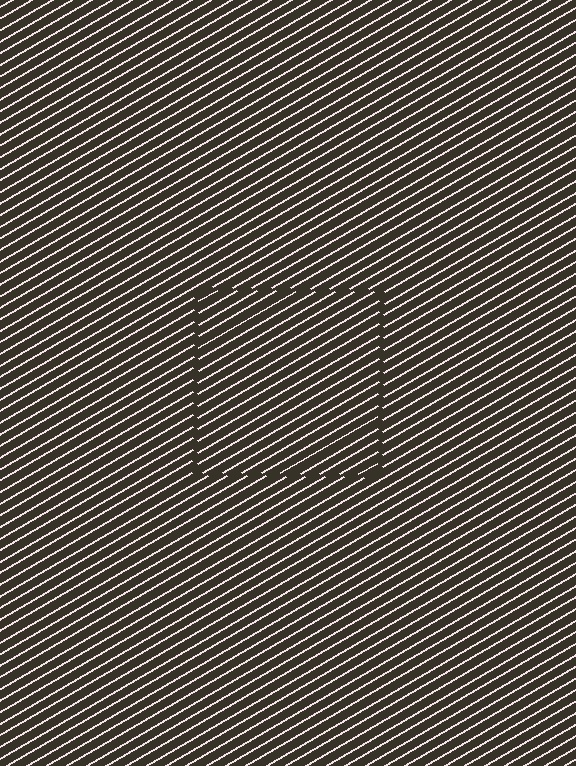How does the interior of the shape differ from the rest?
The interior of the shape contains the same grating, shifted by half a period — the contour is defined by the phase discontinuity where line-ends from the inner and outer gratings abut.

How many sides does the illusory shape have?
4 sides — the line-ends trace a square.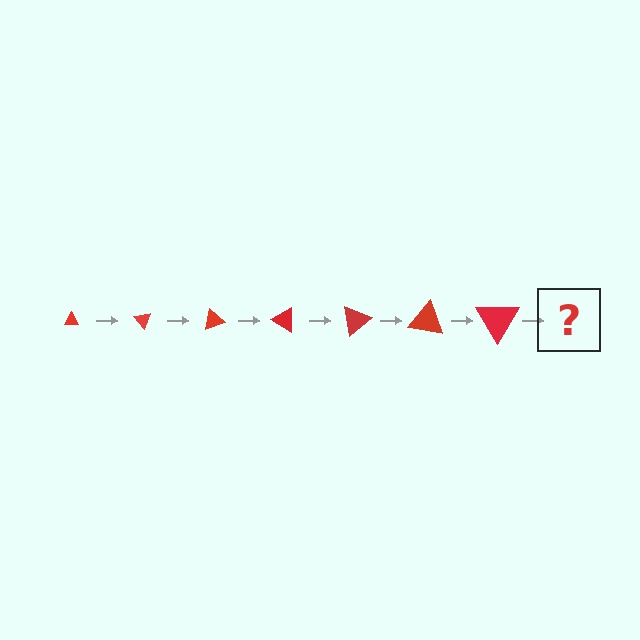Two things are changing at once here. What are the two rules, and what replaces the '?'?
The two rules are that the triangle grows larger each step and it rotates 50 degrees each step. The '?' should be a triangle, larger than the previous one and rotated 350 degrees from the start.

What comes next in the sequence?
The next element should be a triangle, larger than the previous one and rotated 350 degrees from the start.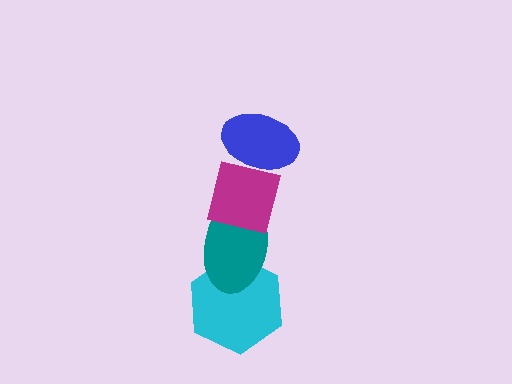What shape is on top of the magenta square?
The blue ellipse is on top of the magenta square.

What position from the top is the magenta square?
The magenta square is 2nd from the top.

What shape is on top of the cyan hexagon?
The teal ellipse is on top of the cyan hexagon.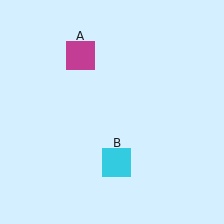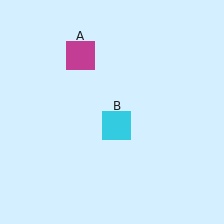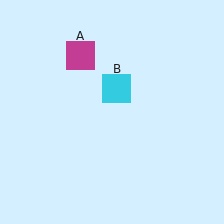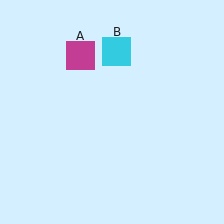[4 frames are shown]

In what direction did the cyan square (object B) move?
The cyan square (object B) moved up.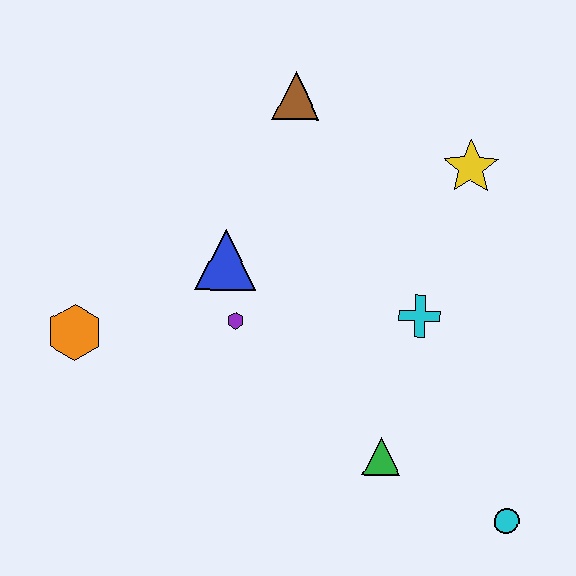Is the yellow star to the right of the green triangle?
Yes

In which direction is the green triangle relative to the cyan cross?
The green triangle is below the cyan cross.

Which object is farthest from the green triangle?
The brown triangle is farthest from the green triangle.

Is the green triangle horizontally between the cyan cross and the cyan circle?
No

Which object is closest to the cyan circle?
The green triangle is closest to the cyan circle.